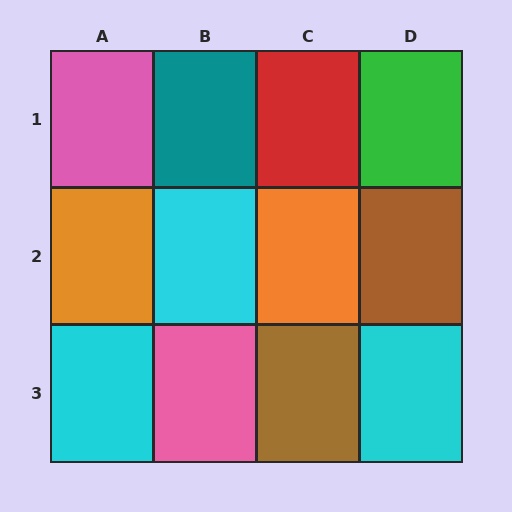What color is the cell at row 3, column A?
Cyan.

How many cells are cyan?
3 cells are cyan.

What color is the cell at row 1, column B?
Teal.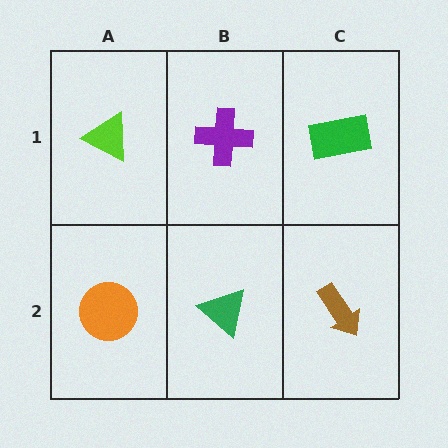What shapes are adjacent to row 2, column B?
A purple cross (row 1, column B), an orange circle (row 2, column A), a brown arrow (row 2, column C).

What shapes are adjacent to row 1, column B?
A green triangle (row 2, column B), a lime triangle (row 1, column A), a green rectangle (row 1, column C).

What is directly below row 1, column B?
A green triangle.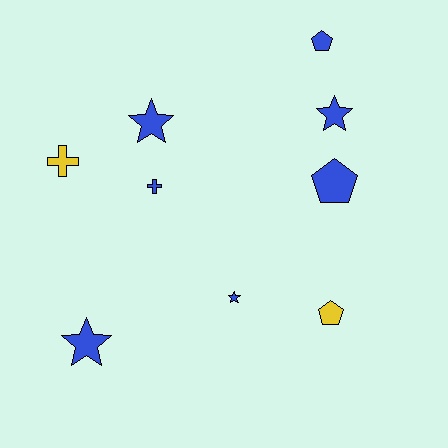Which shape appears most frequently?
Star, with 4 objects.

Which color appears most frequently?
Blue, with 7 objects.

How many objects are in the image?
There are 9 objects.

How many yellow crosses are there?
There is 1 yellow cross.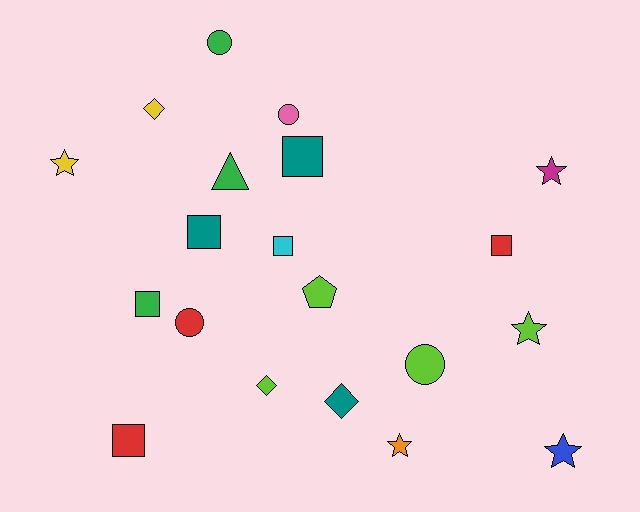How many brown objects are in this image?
There are no brown objects.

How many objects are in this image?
There are 20 objects.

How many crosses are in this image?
There are no crosses.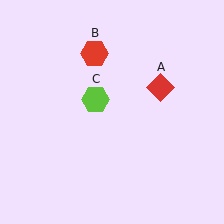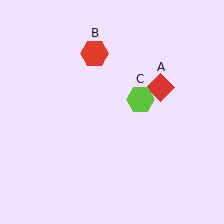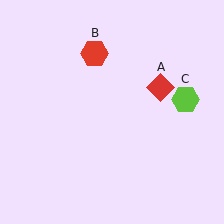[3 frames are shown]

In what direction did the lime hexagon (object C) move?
The lime hexagon (object C) moved right.